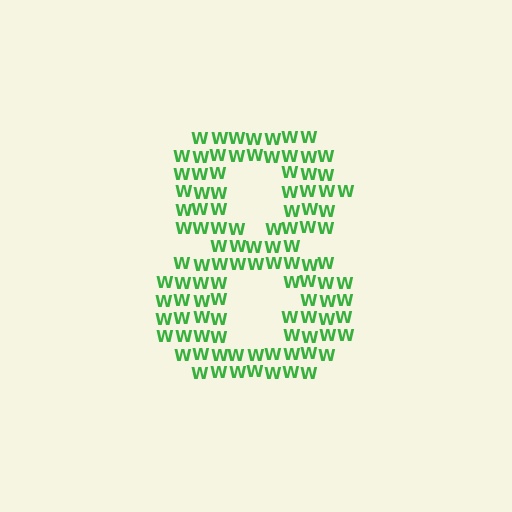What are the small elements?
The small elements are letter W's.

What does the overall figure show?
The overall figure shows the digit 8.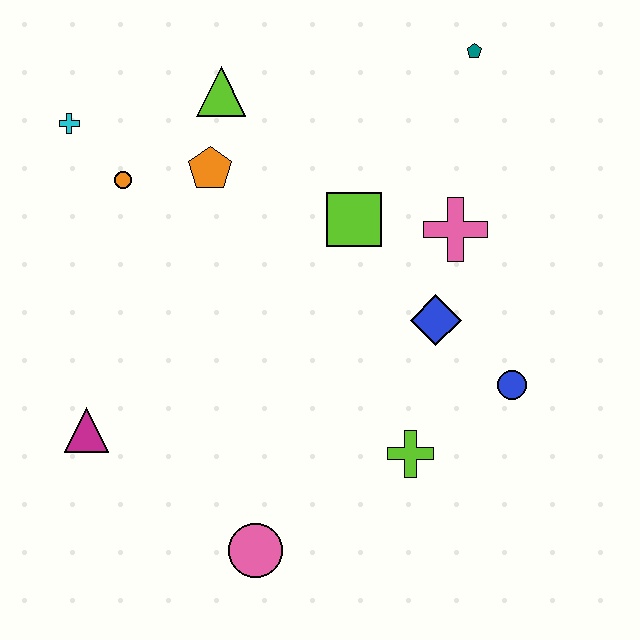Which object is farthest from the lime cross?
The cyan cross is farthest from the lime cross.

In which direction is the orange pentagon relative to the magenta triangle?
The orange pentagon is above the magenta triangle.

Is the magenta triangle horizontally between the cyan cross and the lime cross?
Yes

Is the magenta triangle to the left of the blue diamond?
Yes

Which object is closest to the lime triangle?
The orange pentagon is closest to the lime triangle.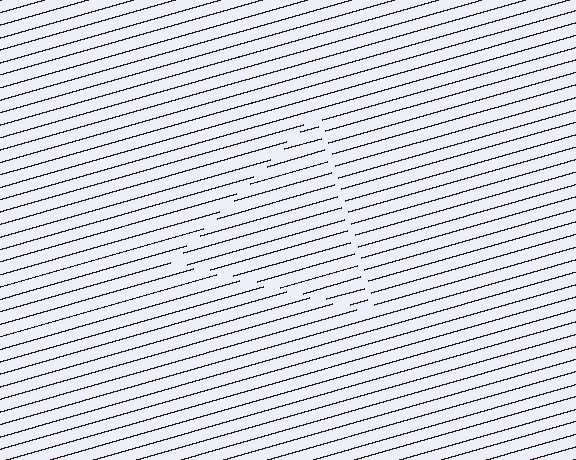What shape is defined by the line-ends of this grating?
An illusory triangle. The interior of the shape contains the same grating, shifted by half a period — the contour is defined by the phase discontinuity where line-ends from the inner and outer gratings abut.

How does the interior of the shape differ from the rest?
The interior of the shape contains the same grating, shifted by half a period — the contour is defined by the phase discontinuity where line-ends from the inner and outer gratings abut.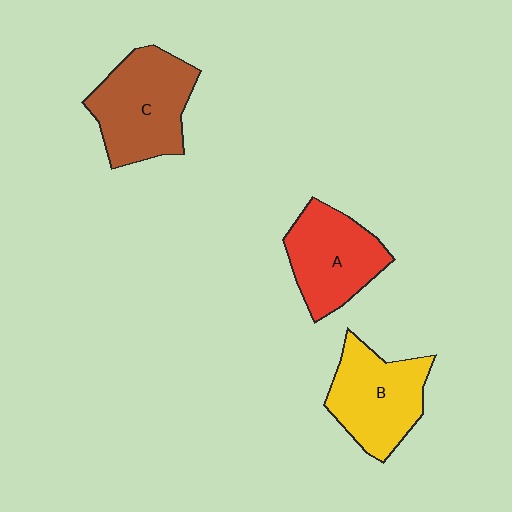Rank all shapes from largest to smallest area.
From largest to smallest: C (brown), B (yellow), A (red).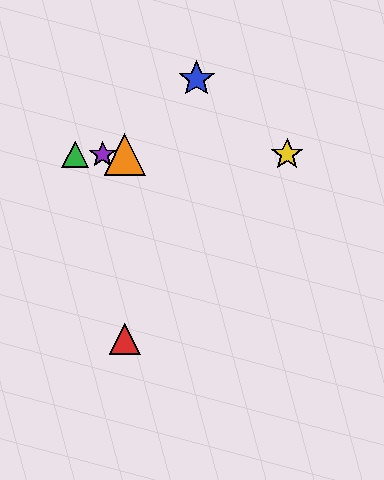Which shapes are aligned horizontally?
The green triangle, the yellow star, the purple star, the orange triangle are aligned horizontally.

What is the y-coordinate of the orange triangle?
The orange triangle is at y≈155.